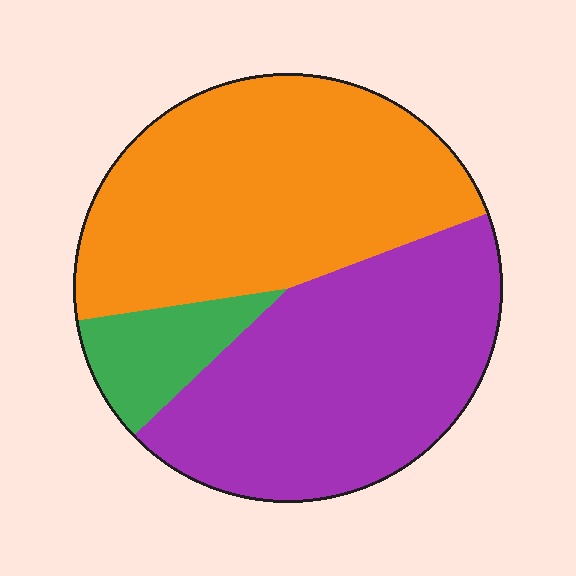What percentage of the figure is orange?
Orange covers about 45% of the figure.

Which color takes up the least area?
Green, at roughly 10%.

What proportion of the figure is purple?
Purple takes up about two fifths (2/5) of the figure.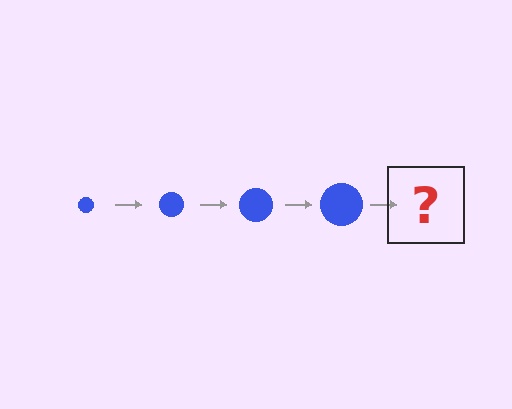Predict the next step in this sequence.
The next step is a blue circle, larger than the previous one.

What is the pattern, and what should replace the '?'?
The pattern is that the circle gets progressively larger each step. The '?' should be a blue circle, larger than the previous one.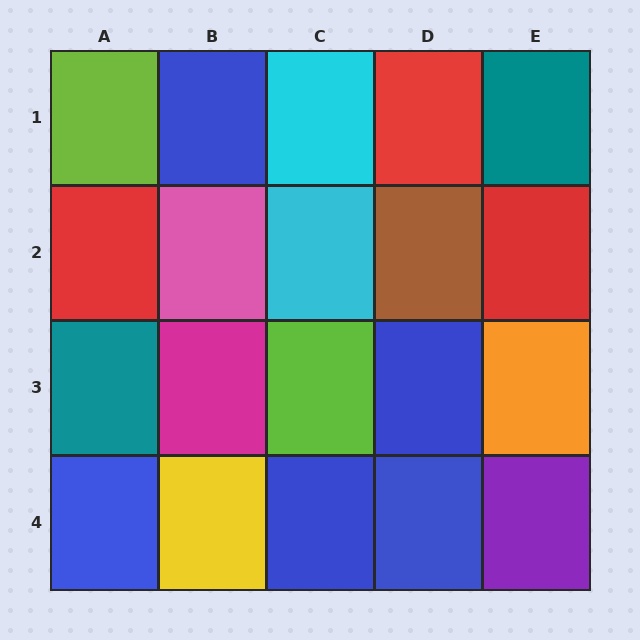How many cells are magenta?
1 cell is magenta.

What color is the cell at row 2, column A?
Red.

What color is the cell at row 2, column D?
Brown.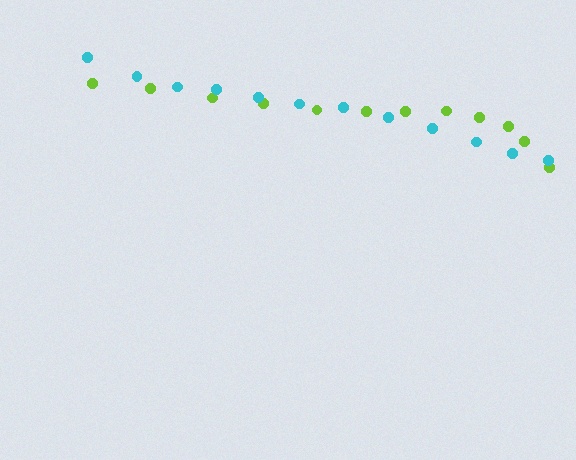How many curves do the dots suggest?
There are 2 distinct paths.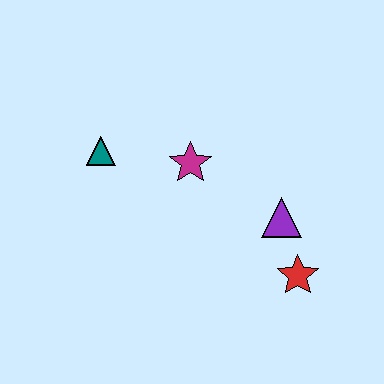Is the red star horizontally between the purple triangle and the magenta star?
No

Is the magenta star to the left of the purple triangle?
Yes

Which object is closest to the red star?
The purple triangle is closest to the red star.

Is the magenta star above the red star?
Yes